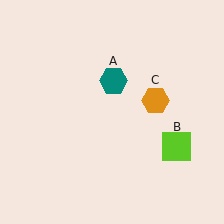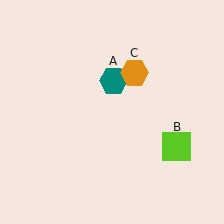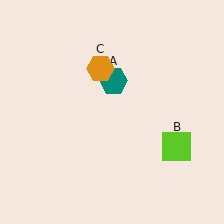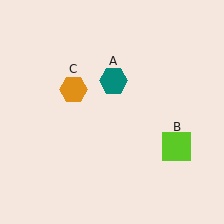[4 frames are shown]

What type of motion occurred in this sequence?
The orange hexagon (object C) rotated counterclockwise around the center of the scene.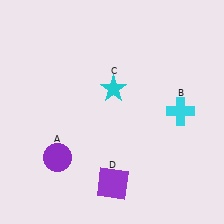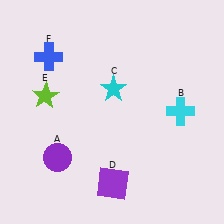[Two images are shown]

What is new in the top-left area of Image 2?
A lime star (E) was added in the top-left area of Image 2.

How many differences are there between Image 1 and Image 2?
There are 2 differences between the two images.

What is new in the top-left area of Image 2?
A blue cross (F) was added in the top-left area of Image 2.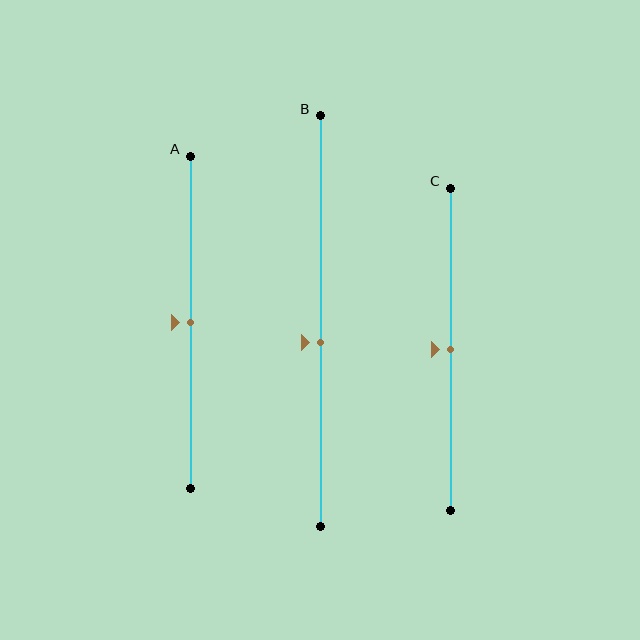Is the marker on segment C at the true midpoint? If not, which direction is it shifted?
Yes, the marker on segment C is at the true midpoint.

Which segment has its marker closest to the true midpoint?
Segment A has its marker closest to the true midpoint.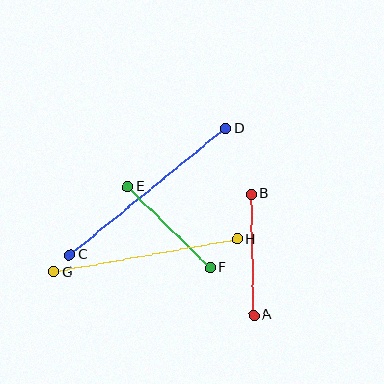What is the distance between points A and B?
The distance is approximately 121 pixels.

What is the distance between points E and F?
The distance is approximately 115 pixels.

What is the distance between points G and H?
The distance is approximately 186 pixels.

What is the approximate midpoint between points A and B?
The midpoint is at approximately (253, 255) pixels.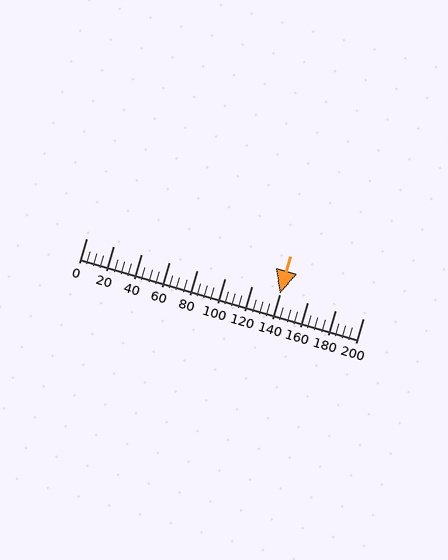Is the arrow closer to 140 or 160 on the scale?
The arrow is closer to 140.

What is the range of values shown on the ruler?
The ruler shows values from 0 to 200.